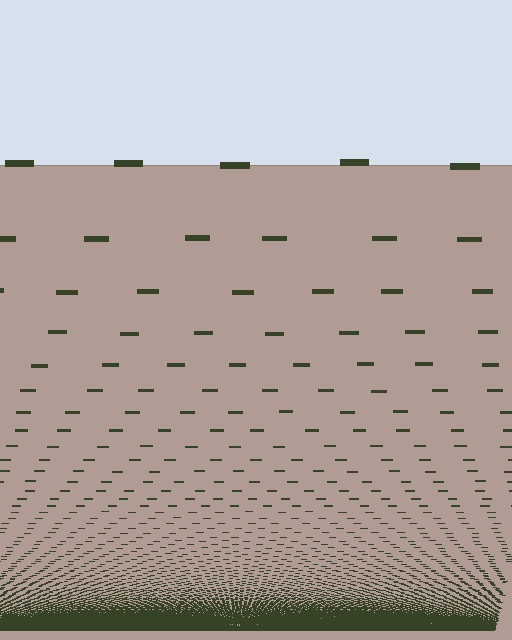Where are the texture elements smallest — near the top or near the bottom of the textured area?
Near the bottom.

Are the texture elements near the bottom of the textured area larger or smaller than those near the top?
Smaller. The gradient is inverted — elements near the bottom are smaller and denser.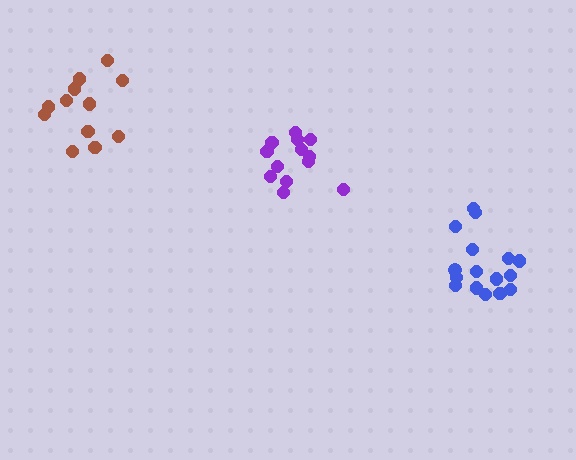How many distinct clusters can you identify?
There are 3 distinct clusters.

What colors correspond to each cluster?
The clusters are colored: blue, purple, brown.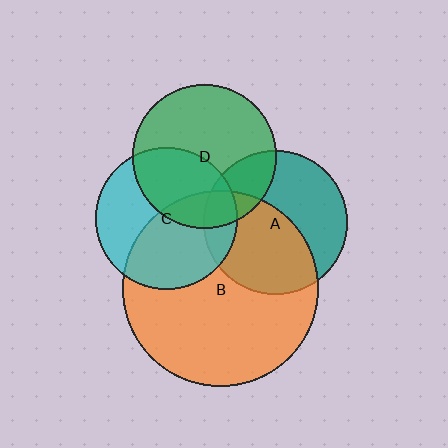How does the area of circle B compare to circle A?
Approximately 1.9 times.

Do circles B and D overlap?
Yes.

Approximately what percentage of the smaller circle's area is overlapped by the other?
Approximately 15%.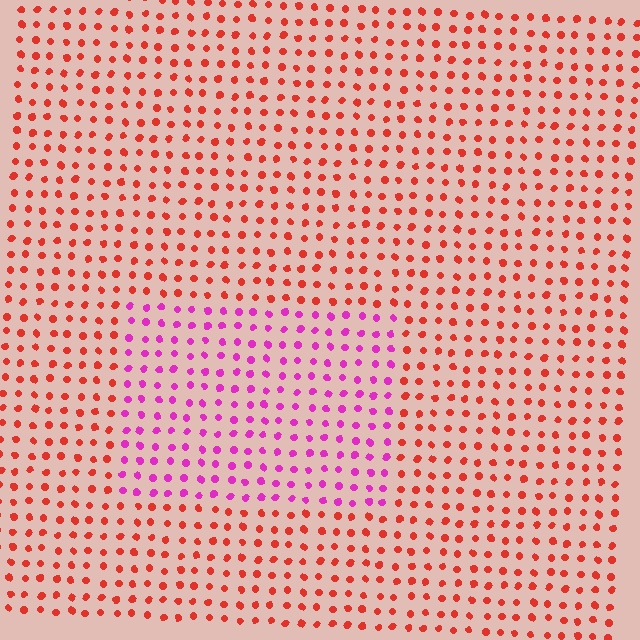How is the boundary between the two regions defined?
The boundary is defined purely by a slight shift in hue (about 53 degrees). Spacing, size, and orientation are identical on both sides.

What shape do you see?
I see a rectangle.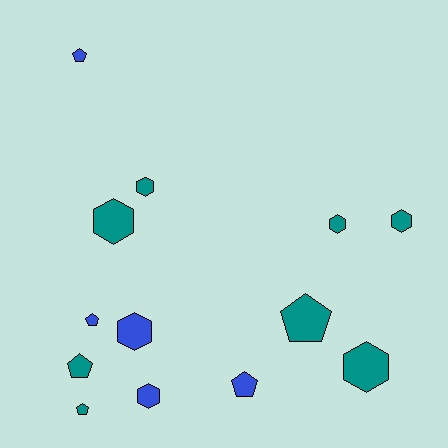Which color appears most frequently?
Teal, with 8 objects.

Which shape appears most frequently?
Hexagon, with 7 objects.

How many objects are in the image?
There are 13 objects.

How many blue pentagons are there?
There are 3 blue pentagons.